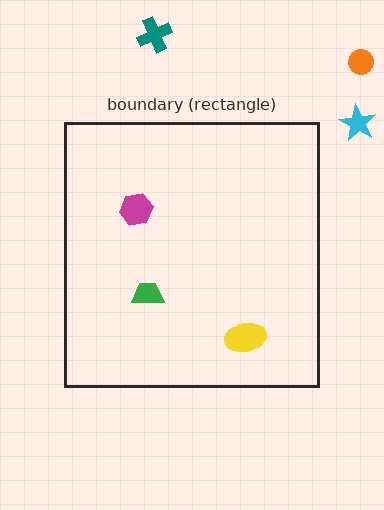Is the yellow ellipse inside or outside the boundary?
Inside.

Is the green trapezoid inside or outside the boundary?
Inside.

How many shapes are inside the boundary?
3 inside, 3 outside.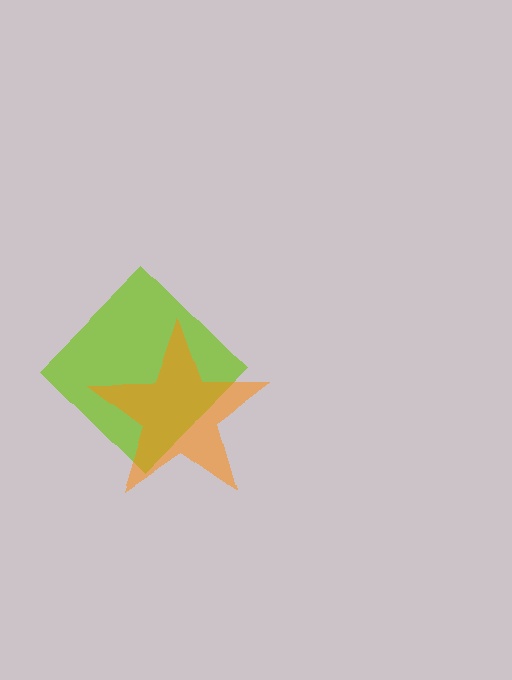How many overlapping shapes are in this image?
There are 2 overlapping shapes in the image.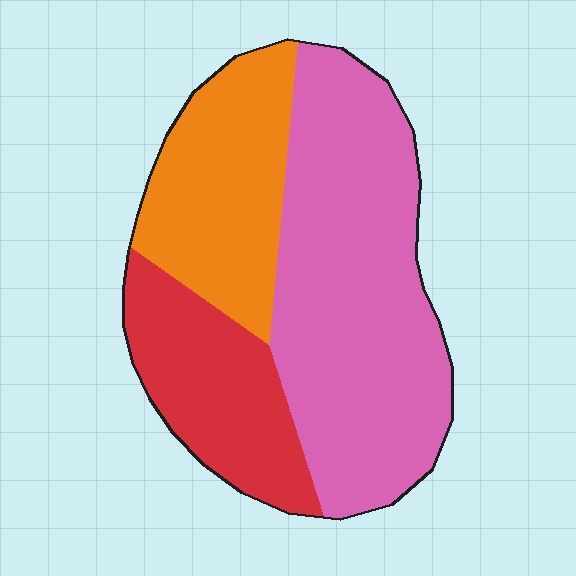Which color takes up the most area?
Pink, at roughly 50%.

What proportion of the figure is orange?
Orange covers 26% of the figure.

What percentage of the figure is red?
Red covers 22% of the figure.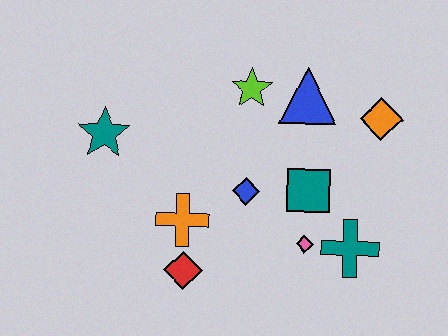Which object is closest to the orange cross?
The red diamond is closest to the orange cross.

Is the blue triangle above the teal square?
Yes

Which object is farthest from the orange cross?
The orange diamond is farthest from the orange cross.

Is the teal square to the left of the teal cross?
Yes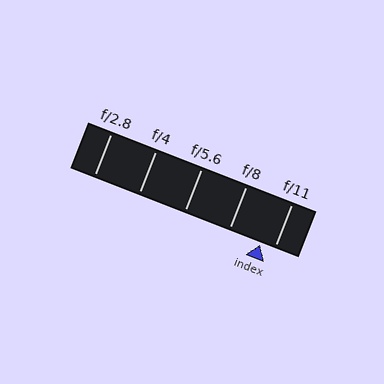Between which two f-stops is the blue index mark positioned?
The index mark is between f/8 and f/11.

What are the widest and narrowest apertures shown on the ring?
The widest aperture shown is f/2.8 and the narrowest is f/11.